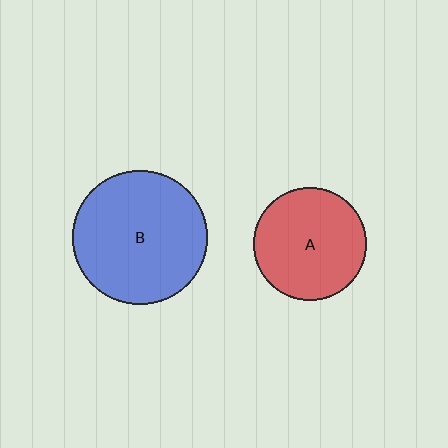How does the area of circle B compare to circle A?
Approximately 1.4 times.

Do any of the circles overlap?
No, none of the circles overlap.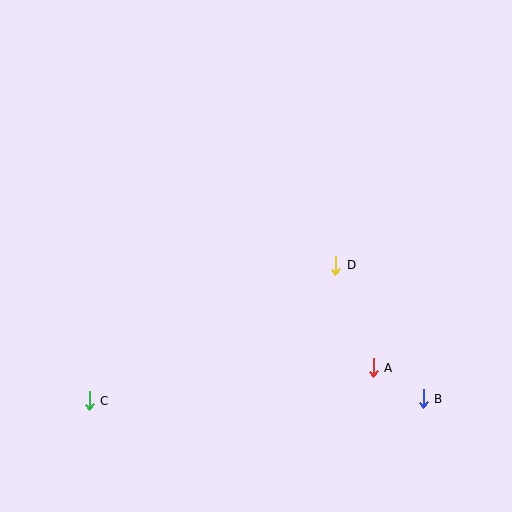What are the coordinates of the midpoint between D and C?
The midpoint between D and C is at (212, 333).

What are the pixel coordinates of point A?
Point A is at (373, 368).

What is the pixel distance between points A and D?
The distance between A and D is 109 pixels.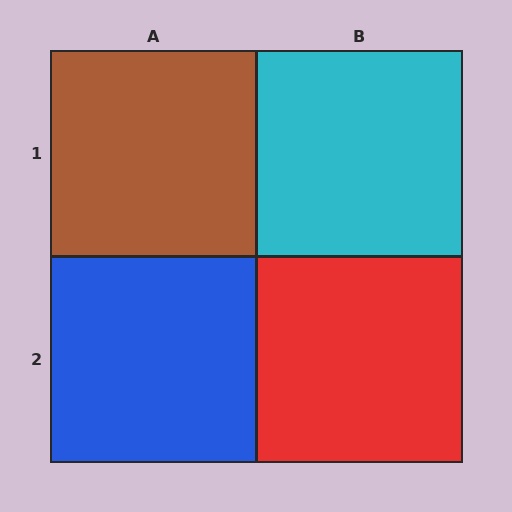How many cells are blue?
1 cell is blue.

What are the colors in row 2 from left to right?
Blue, red.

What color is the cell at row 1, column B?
Cyan.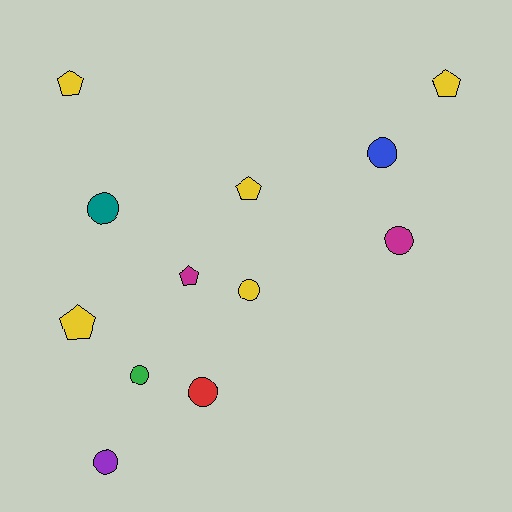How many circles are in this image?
There are 7 circles.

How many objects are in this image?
There are 12 objects.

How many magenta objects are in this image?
There are 2 magenta objects.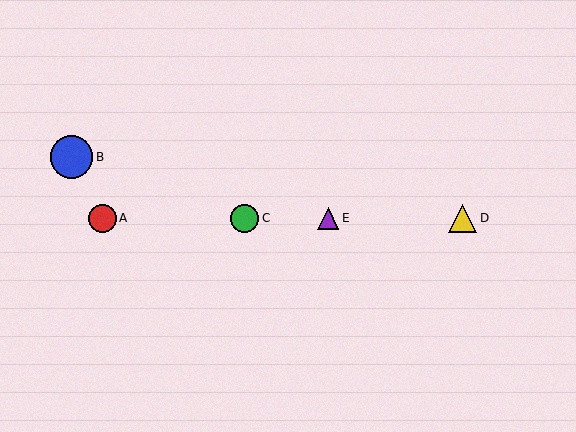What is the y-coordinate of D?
Object D is at y≈218.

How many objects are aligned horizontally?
4 objects (A, C, D, E) are aligned horizontally.